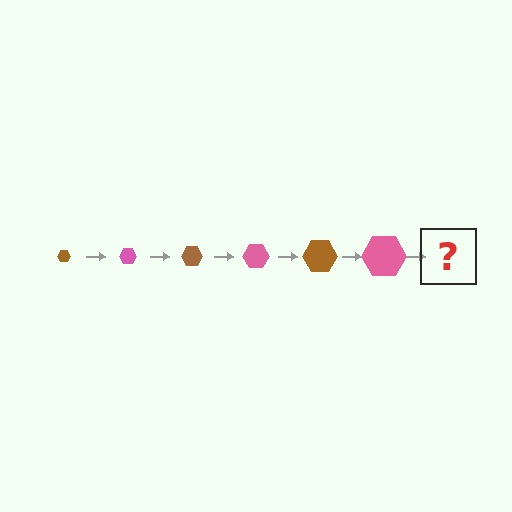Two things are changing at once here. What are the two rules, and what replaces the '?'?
The two rules are that the hexagon grows larger each step and the color cycles through brown and pink. The '?' should be a brown hexagon, larger than the previous one.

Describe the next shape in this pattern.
It should be a brown hexagon, larger than the previous one.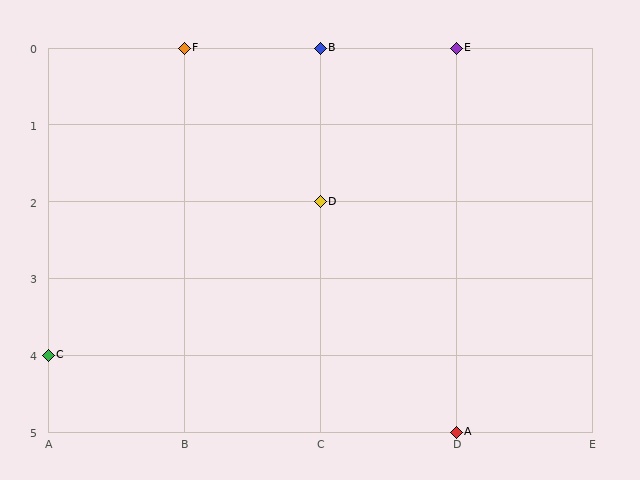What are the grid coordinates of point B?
Point B is at grid coordinates (C, 0).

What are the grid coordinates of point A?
Point A is at grid coordinates (D, 5).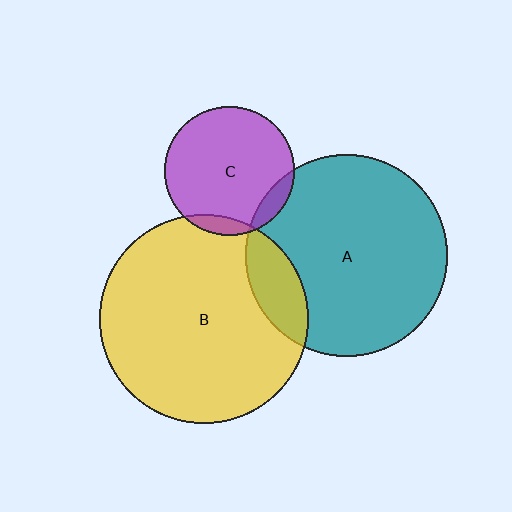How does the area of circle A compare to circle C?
Approximately 2.4 times.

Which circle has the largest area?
Circle B (yellow).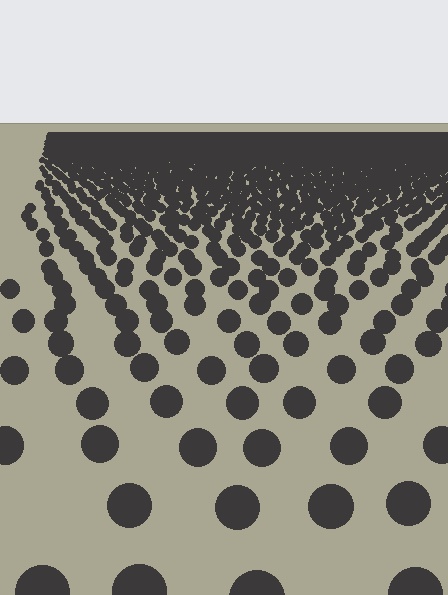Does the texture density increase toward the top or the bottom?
Density increases toward the top.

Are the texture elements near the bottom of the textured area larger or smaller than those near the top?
Larger. Near the bottom, elements are closer to the viewer and appear at a bigger on-screen size.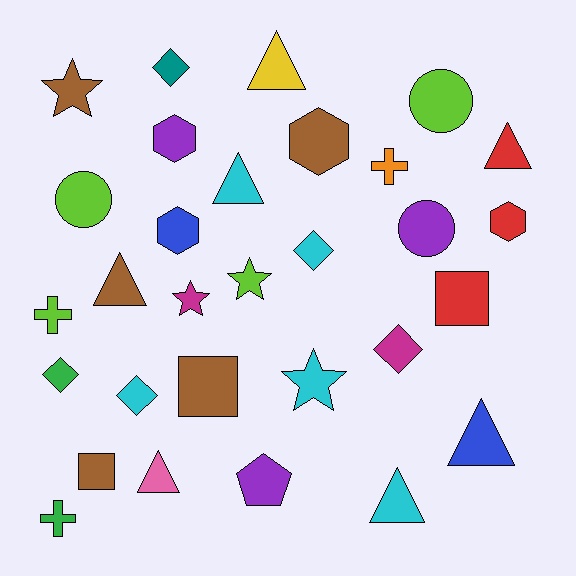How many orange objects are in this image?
There is 1 orange object.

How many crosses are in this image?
There are 3 crosses.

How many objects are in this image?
There are 30 objects.